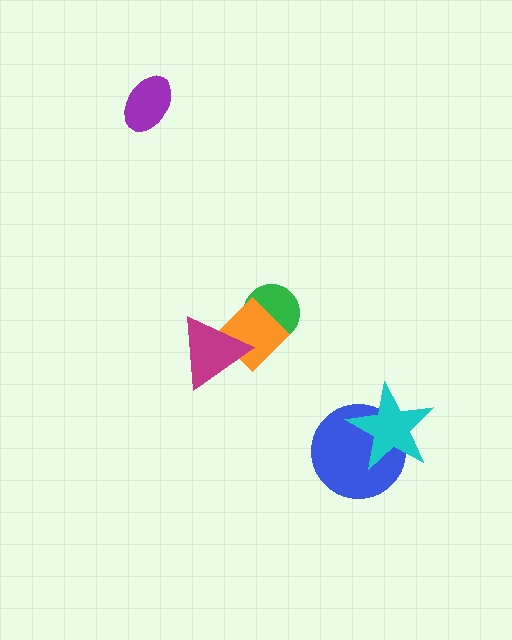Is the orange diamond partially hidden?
Yes, it is partially covered by another shape.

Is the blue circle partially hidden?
Yes, it is partially covered by another shape.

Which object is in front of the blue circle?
The cyan star is in front of the blue circle.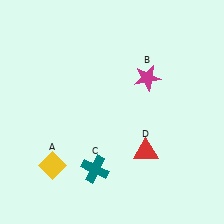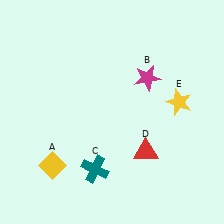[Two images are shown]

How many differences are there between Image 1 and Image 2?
There is 1 difference between the two images.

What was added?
A yellow star (E) was added in Image 2.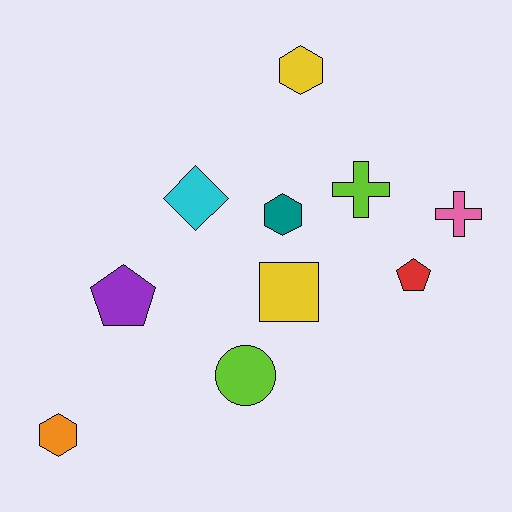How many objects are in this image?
There are 10 objects.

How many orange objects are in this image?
There is 1 orange object.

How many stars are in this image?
There are no stars.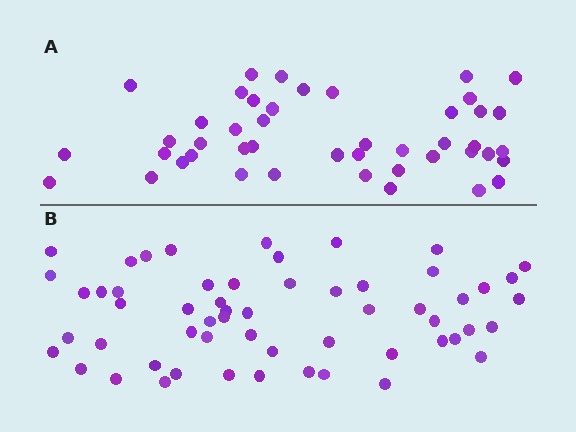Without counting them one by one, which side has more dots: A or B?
Region B (the bottom region) has more dots.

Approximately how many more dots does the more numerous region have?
Region B has roughly 12 or so more dots than region A.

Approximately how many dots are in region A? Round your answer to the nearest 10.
About 40 dots. (The exact count is 45, which rounds to 40.)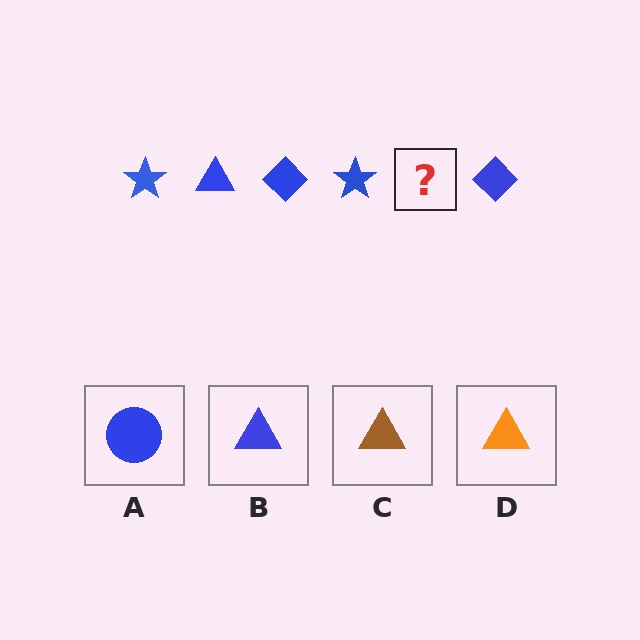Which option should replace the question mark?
Option B.